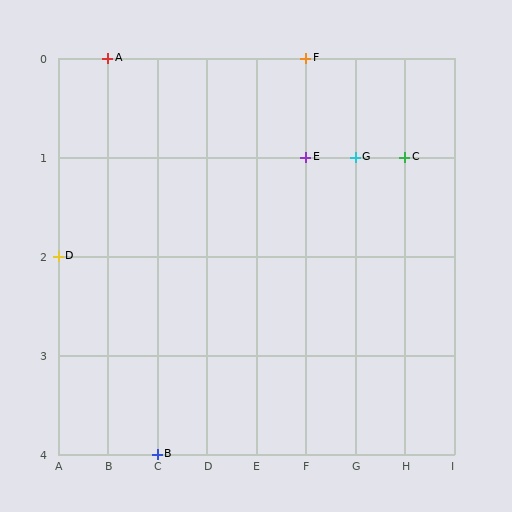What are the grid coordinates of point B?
Point B is at grid coordinates (C, 4).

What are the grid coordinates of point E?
Point E is at grid coordinates (F, 1).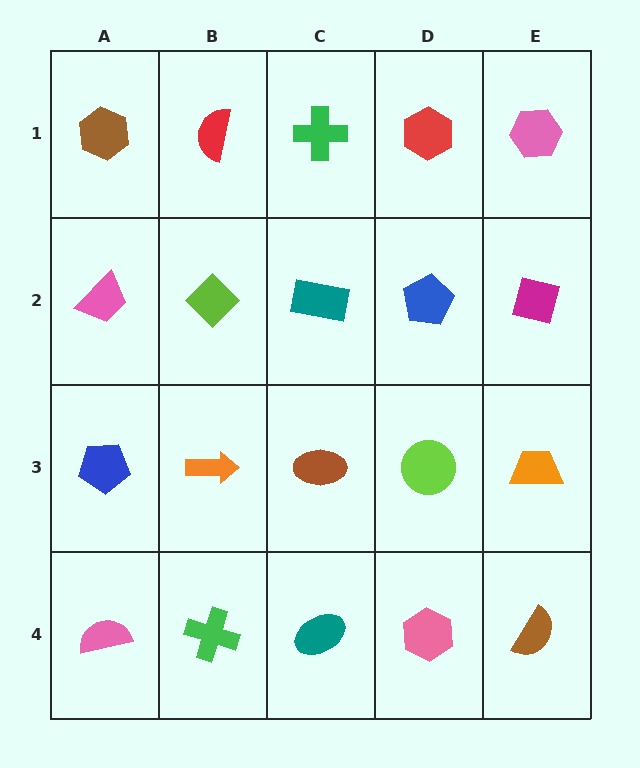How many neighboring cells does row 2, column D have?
4.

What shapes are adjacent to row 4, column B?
An orange arrow (row 3, column B), a pink semicircle (row 4, column A), a teal ellipse (row 4, column C).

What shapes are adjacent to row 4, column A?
A blue pentagon (row 3, column A), a green cross (row 4, column B).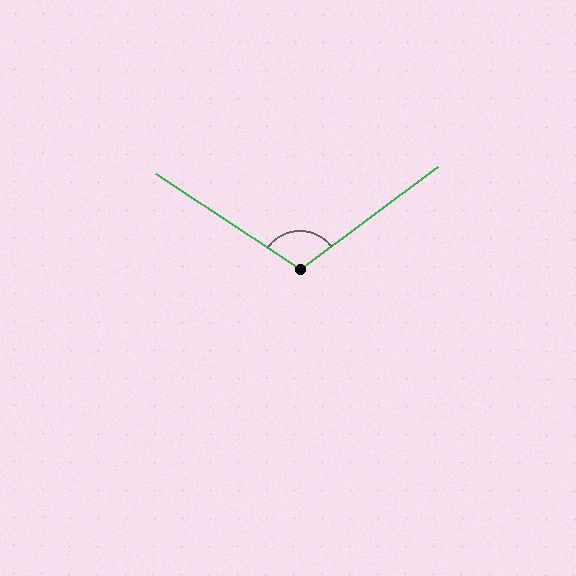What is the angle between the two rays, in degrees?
Approximately 110 degrees.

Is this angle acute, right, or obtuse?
It is obtuse.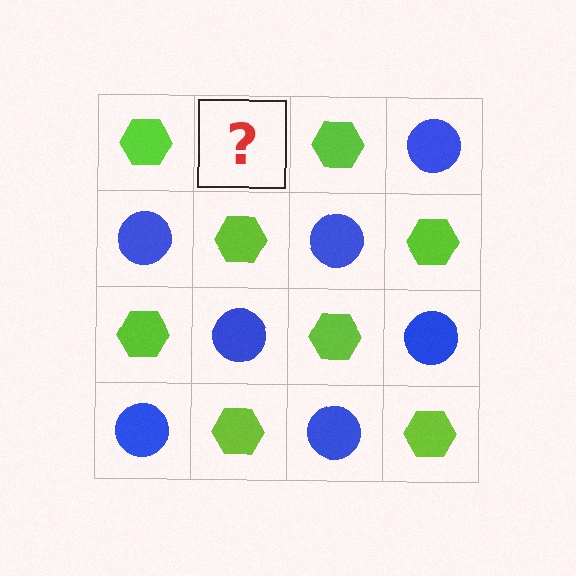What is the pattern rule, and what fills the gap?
The rule is that it alternates lime hexagon and blue circle in a checkerboard pattern. The gap should be filled with a blue circle.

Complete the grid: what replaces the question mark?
The question mark should be replaced with a blue circle.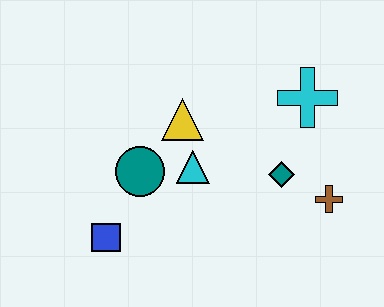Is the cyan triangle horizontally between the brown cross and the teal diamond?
No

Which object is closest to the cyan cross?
The teal diamond is closest to the cyan cross.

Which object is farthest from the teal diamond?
The blue square is farthest from the teal diamond.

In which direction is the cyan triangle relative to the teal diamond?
The cyan triangle is to the left of the teal diamond.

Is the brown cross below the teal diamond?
Yes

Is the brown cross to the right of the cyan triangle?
Yes